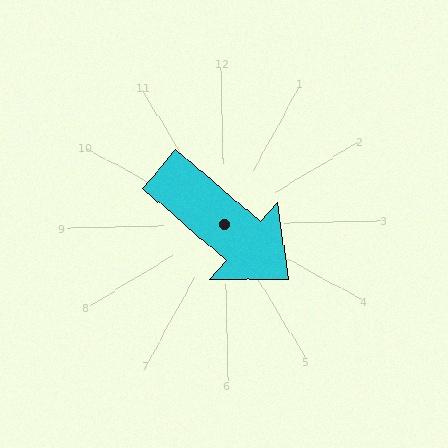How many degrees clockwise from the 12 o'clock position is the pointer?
Approximately 132 degrees.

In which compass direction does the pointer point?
Southeast.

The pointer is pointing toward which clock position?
Roughly 4 o'clock.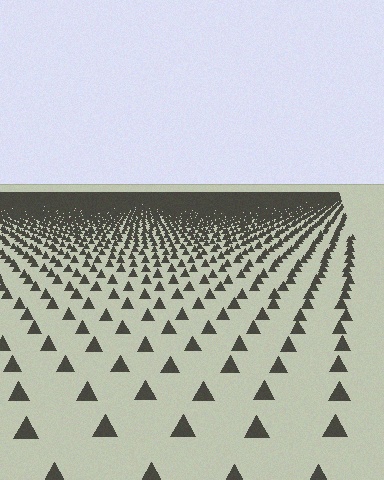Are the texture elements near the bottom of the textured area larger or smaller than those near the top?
Larger. Near the bottom, elements are closer to the viewer and appear at a bigger on-screen size.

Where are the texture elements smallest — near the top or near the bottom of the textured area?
Near the top.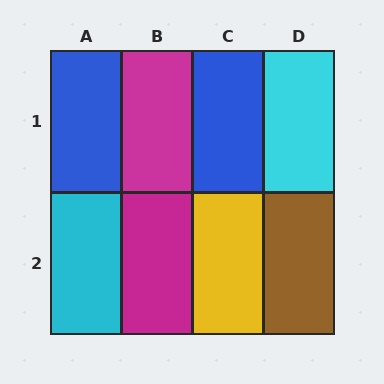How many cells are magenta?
2 cells are magenta.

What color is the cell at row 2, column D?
Brown.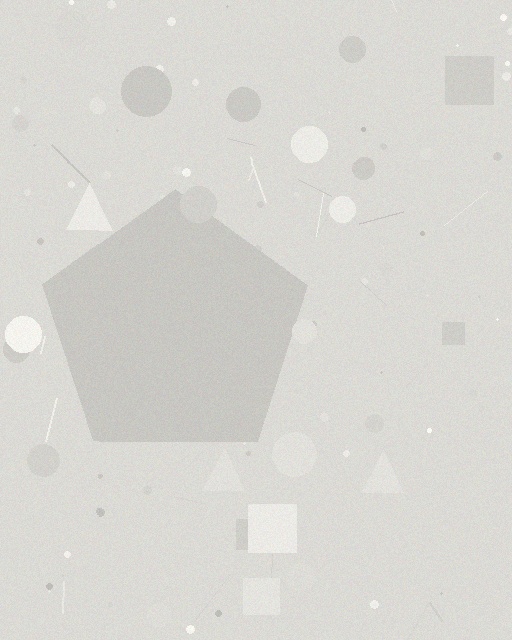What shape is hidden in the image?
A pentagon is hidden in the image.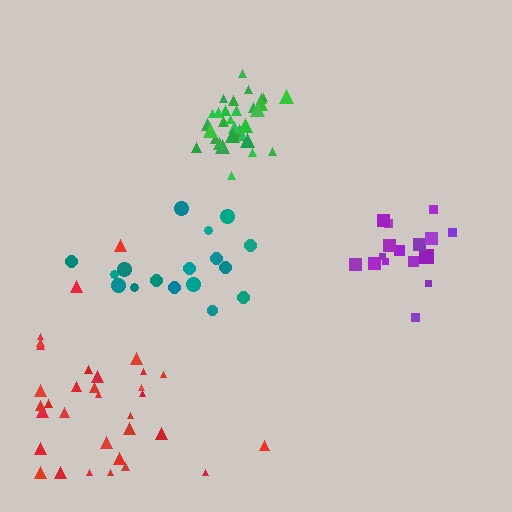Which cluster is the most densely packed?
Green.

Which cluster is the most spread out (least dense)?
Teal.